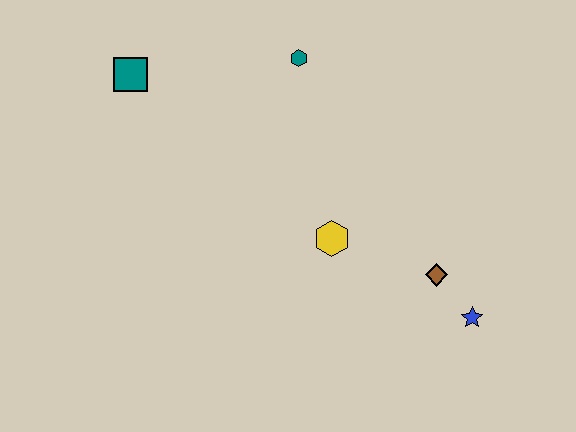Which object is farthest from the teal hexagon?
The blue star is farthest from the teal hexagon.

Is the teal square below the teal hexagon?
Yes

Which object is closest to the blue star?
The brown diamond is closest to the blue star.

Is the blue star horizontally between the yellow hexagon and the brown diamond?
No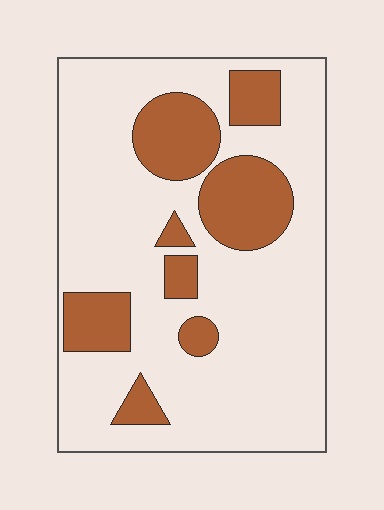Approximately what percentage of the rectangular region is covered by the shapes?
Approximately 25%.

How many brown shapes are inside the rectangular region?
8.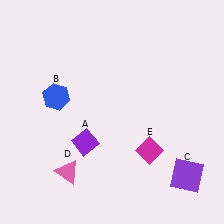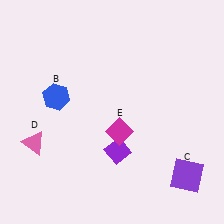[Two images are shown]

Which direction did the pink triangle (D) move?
The pink triangle (D) moved left.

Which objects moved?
The objects that moved are: the purple diamond (A), the pink triangle (D), the magenta diamond (E).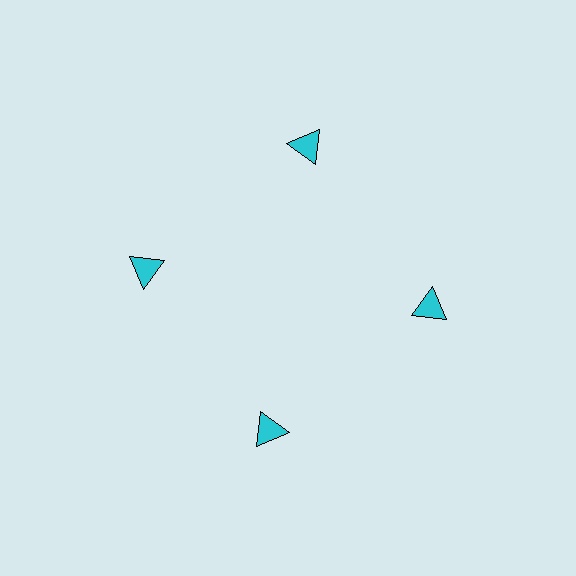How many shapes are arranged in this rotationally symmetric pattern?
There are 4 shapes, arranged in 4 groups of 1.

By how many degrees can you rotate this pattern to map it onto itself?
The pattern maps onto itself every 90 degrees of rotation.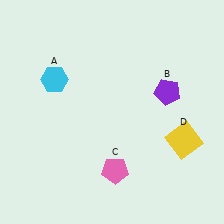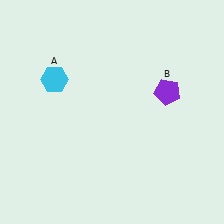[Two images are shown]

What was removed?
The yellow square (D), the pink pentagon (C) were removed in Image 2.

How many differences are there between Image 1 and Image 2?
There are 2 differences between the two images.